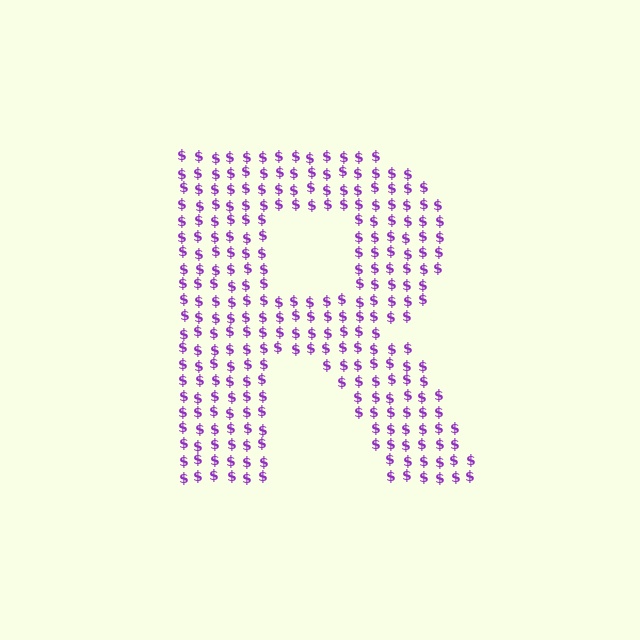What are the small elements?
The small elements are dollar signs.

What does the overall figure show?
The overall figure shows the letter R.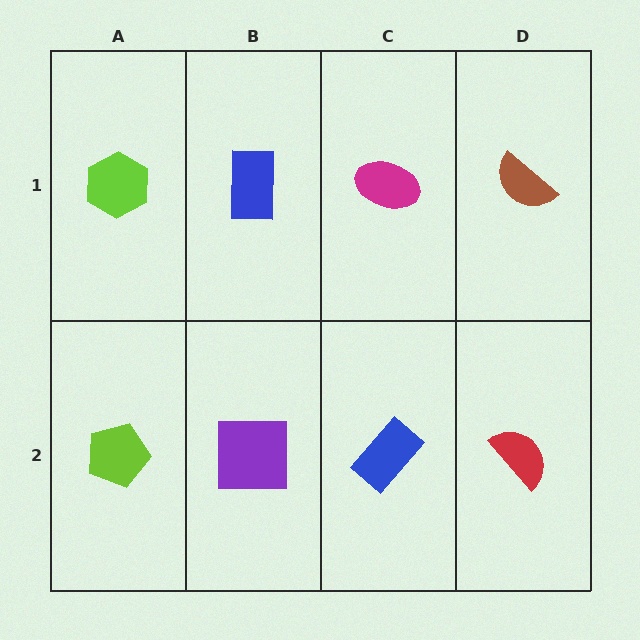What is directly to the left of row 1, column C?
A blue rectangle.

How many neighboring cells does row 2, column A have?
2.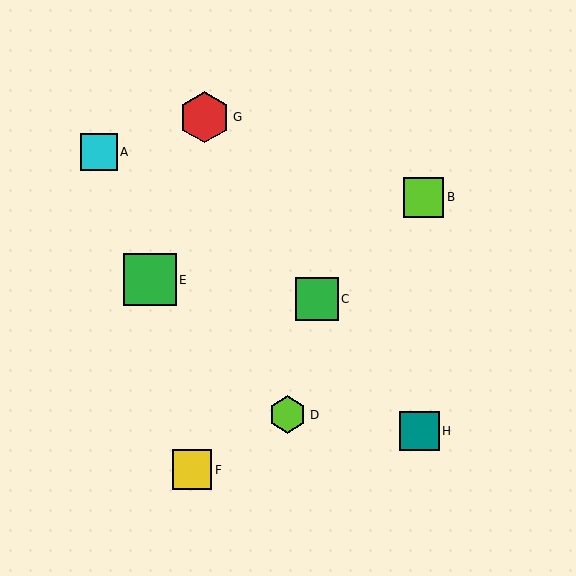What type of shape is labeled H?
Shape H is a teal square.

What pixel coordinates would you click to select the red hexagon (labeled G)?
Click at (205, 117) to select the red hexagon G.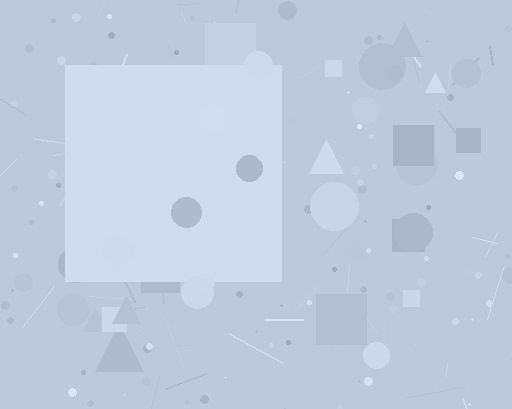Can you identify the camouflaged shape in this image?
The camouflaged shape is a square.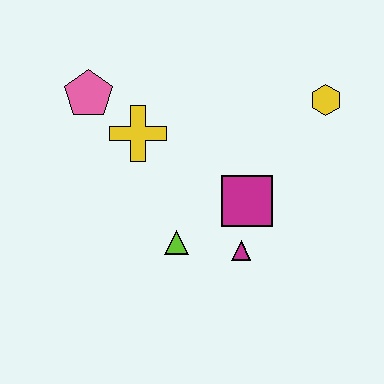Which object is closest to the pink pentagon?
The yellow cross is closest to the pink pentagon.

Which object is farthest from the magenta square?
The pink pentagon is farthest from the magenta square.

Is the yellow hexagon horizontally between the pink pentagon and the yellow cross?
No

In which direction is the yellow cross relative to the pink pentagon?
The yellow cross is to the right of the pink pentagon.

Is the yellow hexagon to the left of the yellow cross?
No